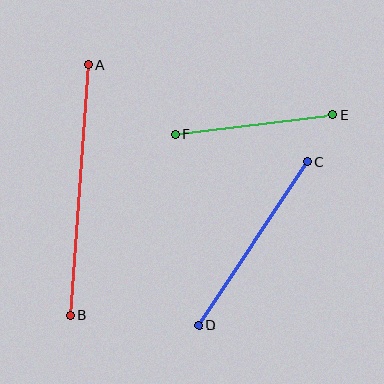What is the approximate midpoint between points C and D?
The midpoint is at approximately (253, 243) pixels.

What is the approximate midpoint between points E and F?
The midpoint is at approximately (254, 125) pixels.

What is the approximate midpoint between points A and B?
The midpoint is at approximately (79, 190) pixels.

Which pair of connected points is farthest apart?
Points A and B are farthest apart.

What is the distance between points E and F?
The distance is approximately 158 pixels.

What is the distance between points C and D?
The distance is approximately 196 pixels.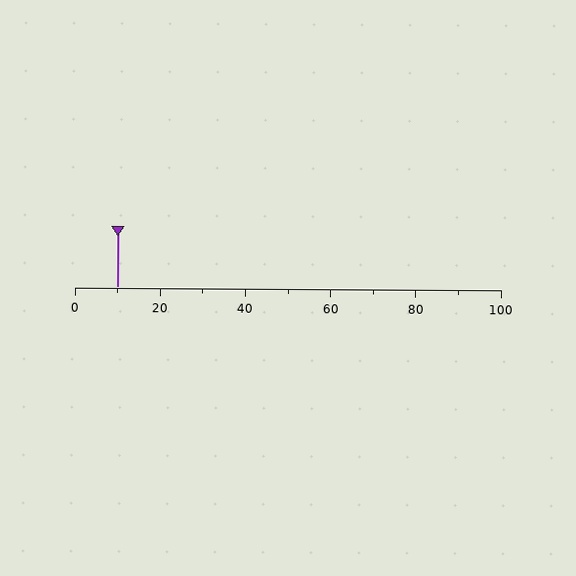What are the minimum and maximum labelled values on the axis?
The axis runs from 0 to 100.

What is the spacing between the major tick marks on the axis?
The major ticks are spaced 20 apart.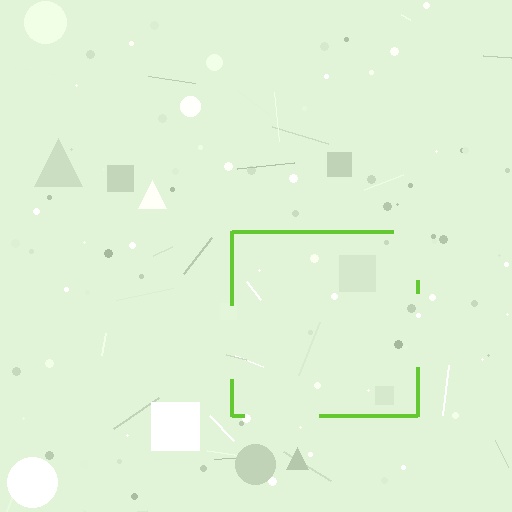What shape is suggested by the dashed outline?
The dashed outline suggests a square.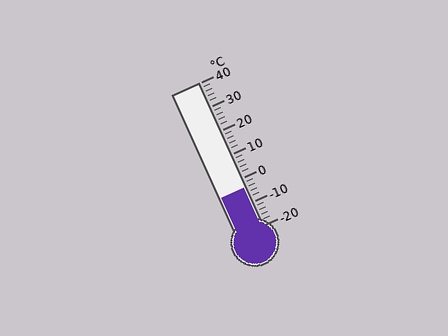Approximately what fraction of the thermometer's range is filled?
The thermometer is filled to approximately 25% of its range.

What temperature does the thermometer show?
The thermometer shows approximately -4°C.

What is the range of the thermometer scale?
The thermometer scale ranges from -20°C to 40°C.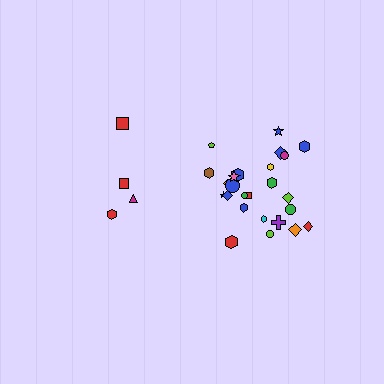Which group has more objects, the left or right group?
The right group.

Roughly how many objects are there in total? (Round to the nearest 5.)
Roughly 30 objects in total.